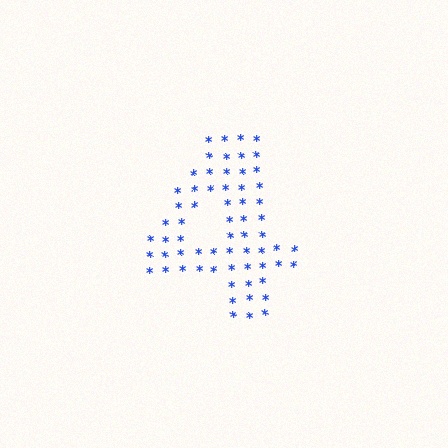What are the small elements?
The small elements are asterisks.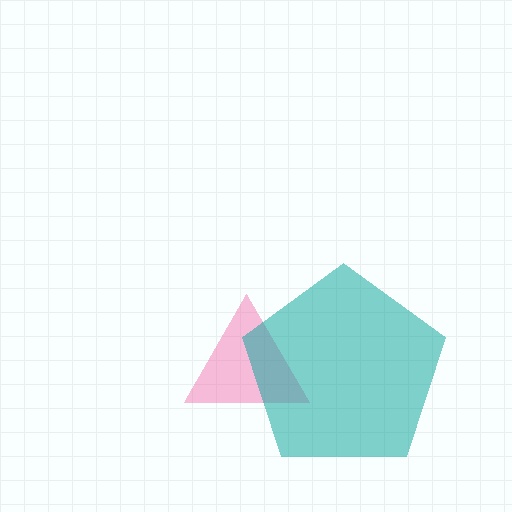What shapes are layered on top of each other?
The layered shapes are: a pink triangle, a teal pentagon.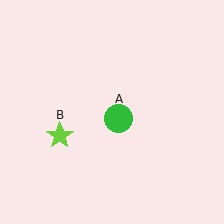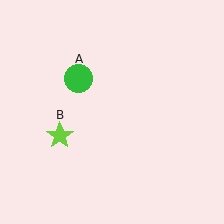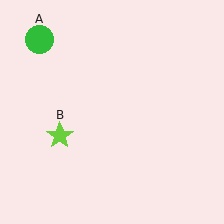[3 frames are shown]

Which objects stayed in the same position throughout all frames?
Lime star (object B) remained stationary.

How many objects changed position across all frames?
1 object changed position: green circle (object A).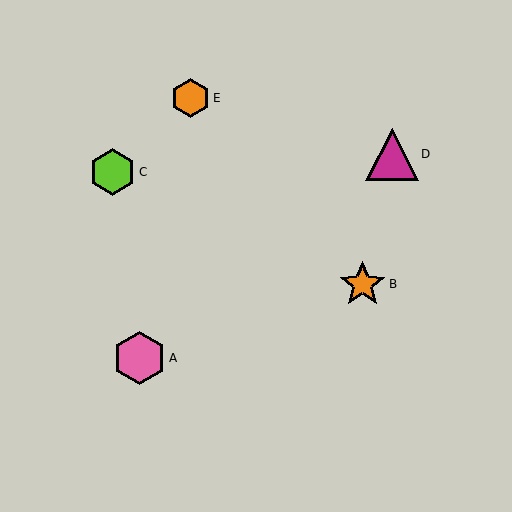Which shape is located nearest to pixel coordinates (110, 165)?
The lime hexagon (labeled C) at (112, 172) is nearest to that location.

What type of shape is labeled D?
Shape D is a magenta triangle.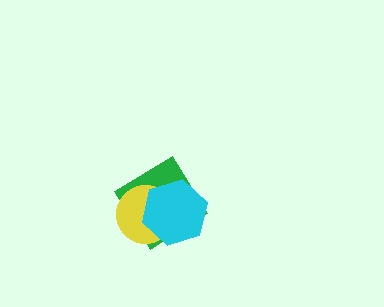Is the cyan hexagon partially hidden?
No, no other shape covers it.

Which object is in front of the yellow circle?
The cyan hexagon is in front of the yellow circle.